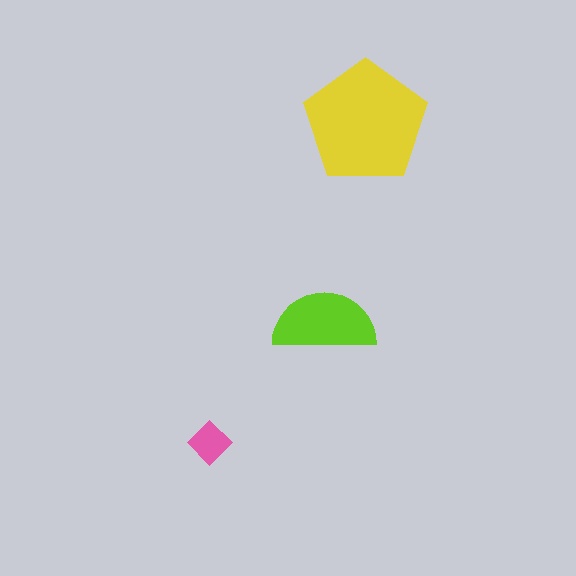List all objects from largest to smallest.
The yellow pentagon, the lime semicircle, the pink diamond.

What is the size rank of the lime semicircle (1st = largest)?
2nd.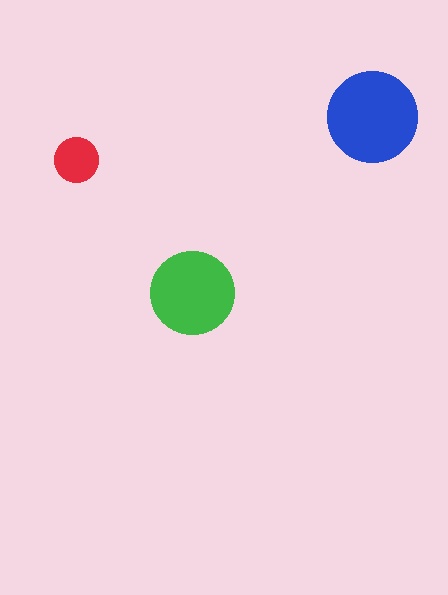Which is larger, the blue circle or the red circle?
The blue one.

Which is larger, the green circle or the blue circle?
The blue one.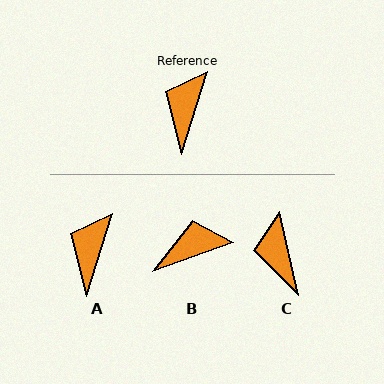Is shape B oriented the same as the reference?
No, it is off by about 53 degrees.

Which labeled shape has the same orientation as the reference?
A.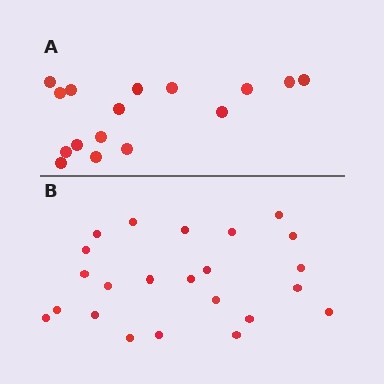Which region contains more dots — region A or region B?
Region B (the bottom region) has more dots.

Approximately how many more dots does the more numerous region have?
Region B has roughly 8 or so more dots than region A.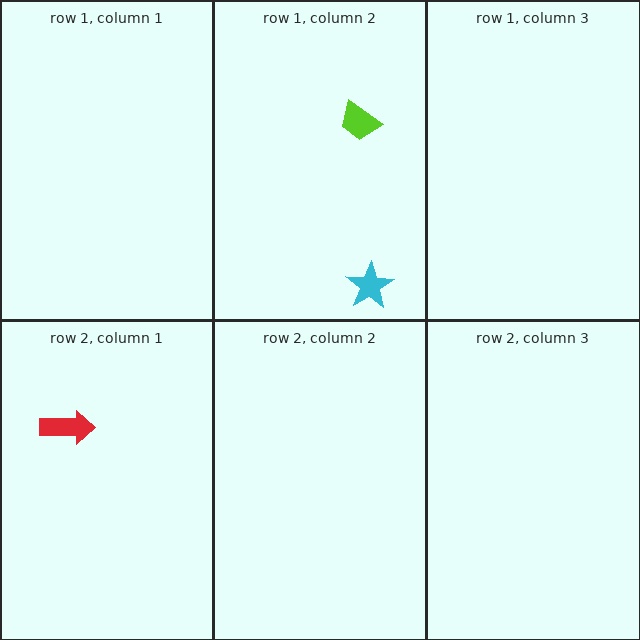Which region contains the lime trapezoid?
The row 1, column 2 region.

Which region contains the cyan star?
The row 1, column 2 region.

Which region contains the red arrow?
The row 2, column 1 region.